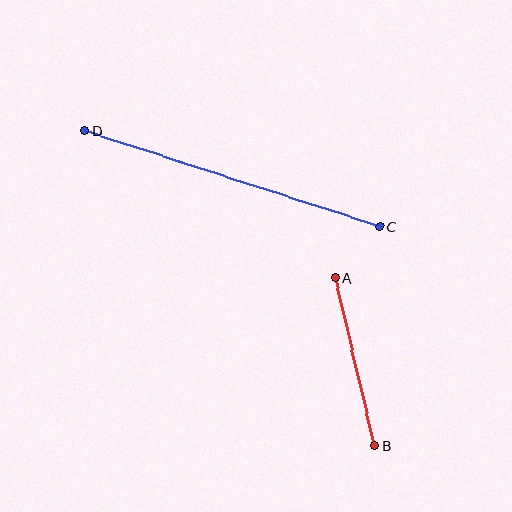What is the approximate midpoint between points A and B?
The midpoint is at approximately (355, 362) pixels.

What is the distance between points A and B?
The distance is approximately 172 pixels.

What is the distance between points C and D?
The distance is approximately 310 pixels.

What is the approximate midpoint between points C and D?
The midpoint is at approximately (232, 179) pixels.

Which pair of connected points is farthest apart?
Points C and D are farthest apart.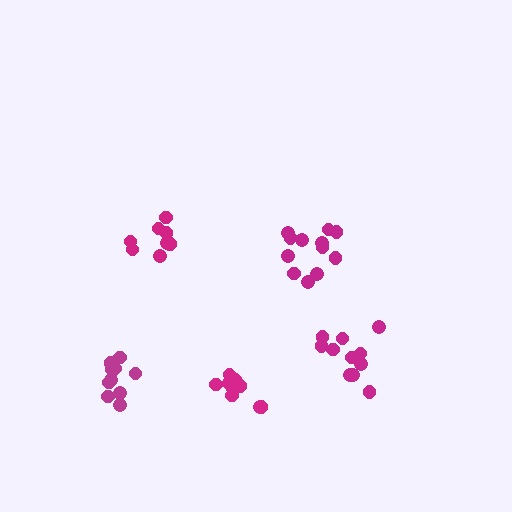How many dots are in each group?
Group 1: 9 dots, Group 2: 9 dots, Group 3: 12 dots, Group 4: 11 dots, Group 5: 11 dots (52 total).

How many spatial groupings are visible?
There are 5 spatial groupings.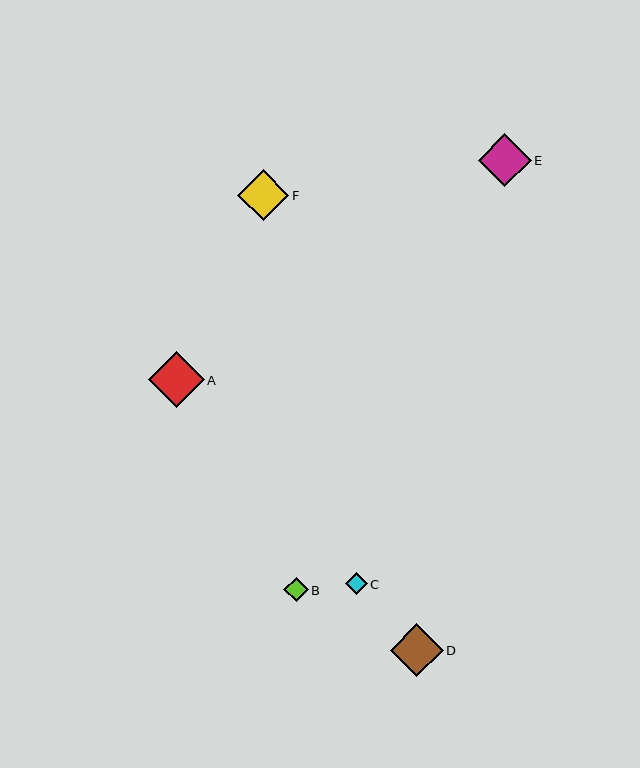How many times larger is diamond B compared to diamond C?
Diamond B is approximately 1.1 times the size of diamond C.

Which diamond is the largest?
Diamond A is the largest with a size of approximately 56 pixels.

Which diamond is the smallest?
Diamond C is the smallest with a size of approximately 22 pixels.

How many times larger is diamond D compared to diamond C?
Diamond D is approximately 2.4 times the size of diamond C.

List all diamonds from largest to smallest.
From largest to smallest: A, E, D, F, B, C.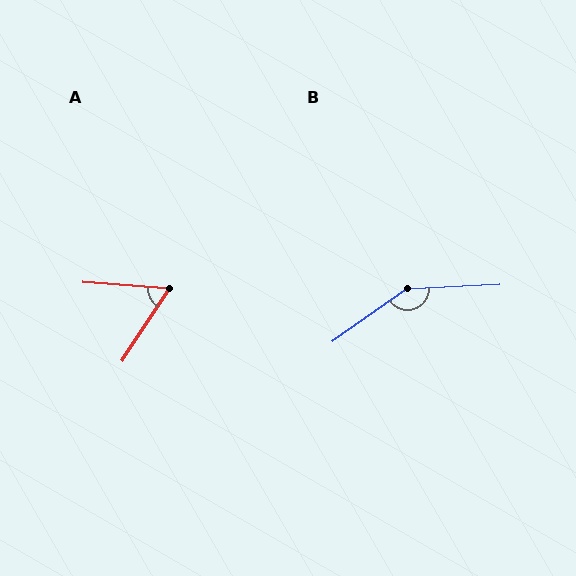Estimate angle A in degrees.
Approximately 61 degrees.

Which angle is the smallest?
A, at approximately 61 degrees.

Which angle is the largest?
B, at approximately 147 degrees.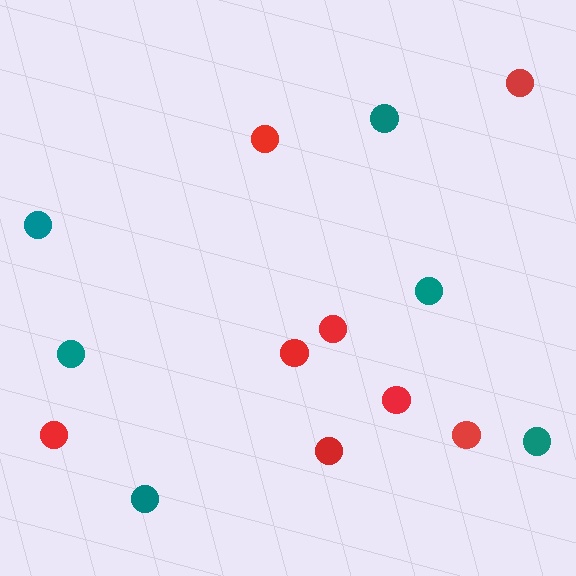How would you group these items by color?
There are 2 groups: one group of red circles (8) and one group of teal circles (6).